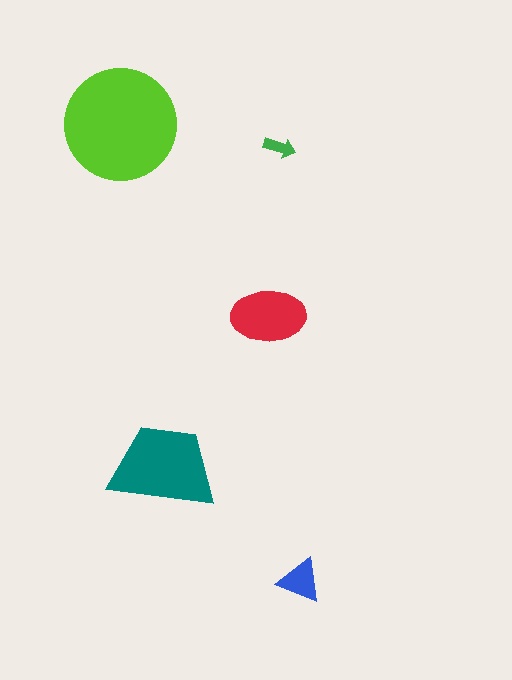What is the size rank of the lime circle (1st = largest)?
1st.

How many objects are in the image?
There are 5 objects in the image.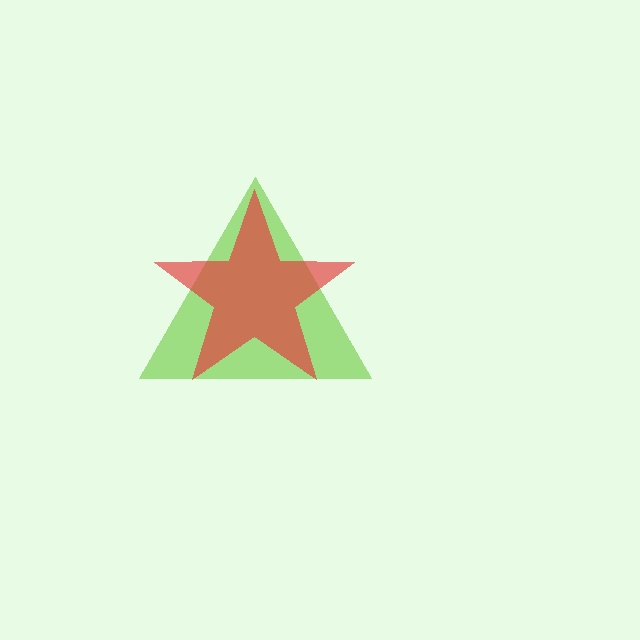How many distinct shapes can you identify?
There are 2 distinct shapes: a lime triangle, a red star.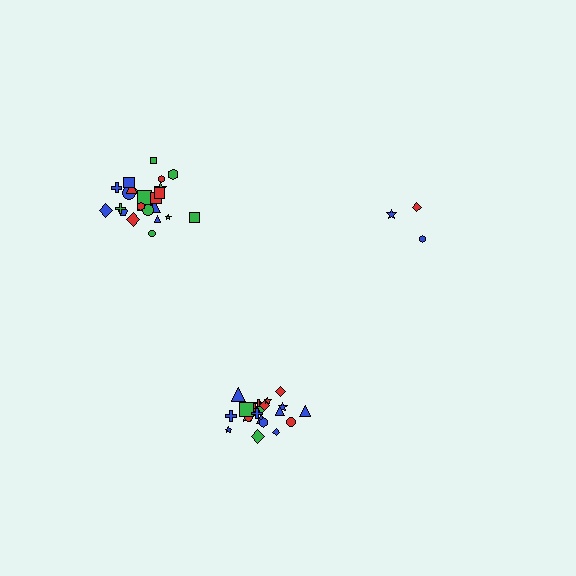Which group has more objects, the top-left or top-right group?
The top-left group.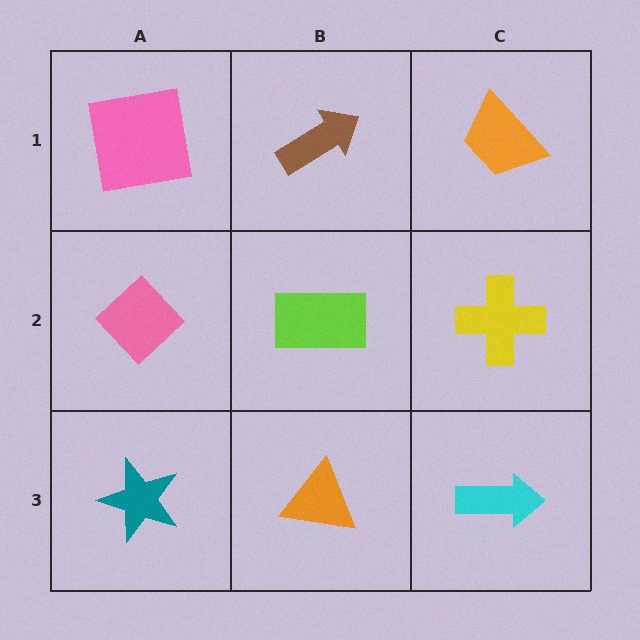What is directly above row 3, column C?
A yellow cross.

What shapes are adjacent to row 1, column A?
A pink diamond (row 2, column A), a brown arrow (row 1, column B).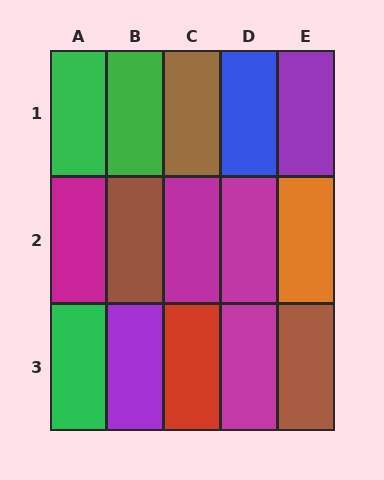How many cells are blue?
1 cell is blue.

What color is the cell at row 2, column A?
Magenta.